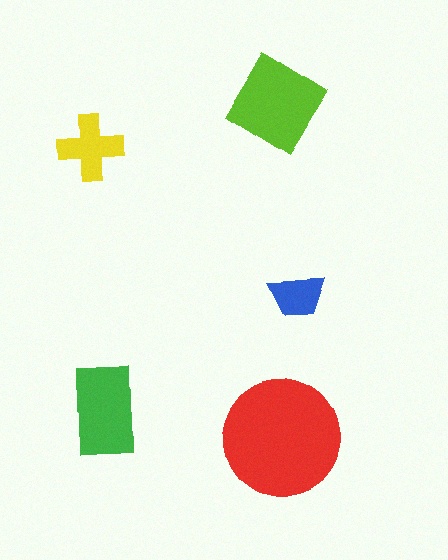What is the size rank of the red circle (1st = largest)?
1st.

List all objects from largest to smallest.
The red circle, the lime diamond, the green rectangle, the yellow cross, the blue trapezoid.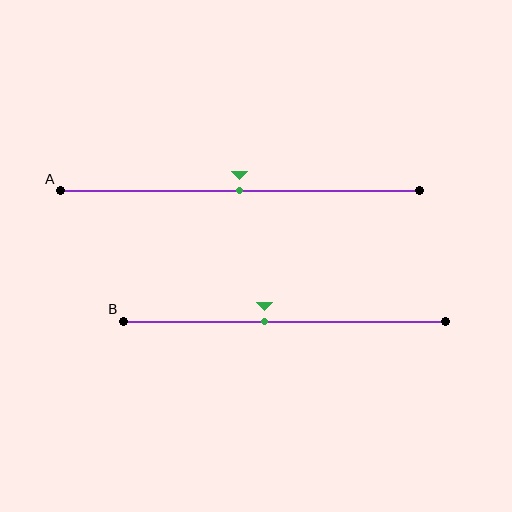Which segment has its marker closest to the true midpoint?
Segment A has its marker closest to the true midpoint.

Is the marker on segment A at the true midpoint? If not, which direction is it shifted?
Yes, the marker on segment A is at the true midpoint.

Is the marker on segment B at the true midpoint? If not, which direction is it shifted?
No, the marker on segment B is shifted to the left by about 6% of the segment length.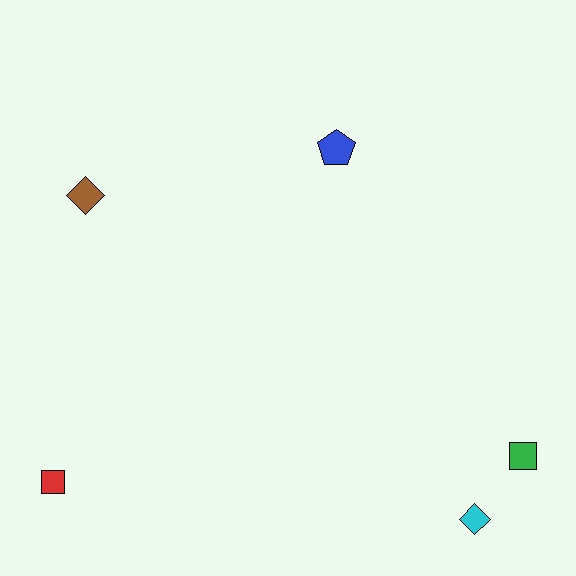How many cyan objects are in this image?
There is 1 cyan object.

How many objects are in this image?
There are 5 objects.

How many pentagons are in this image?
There is 1 pentagon.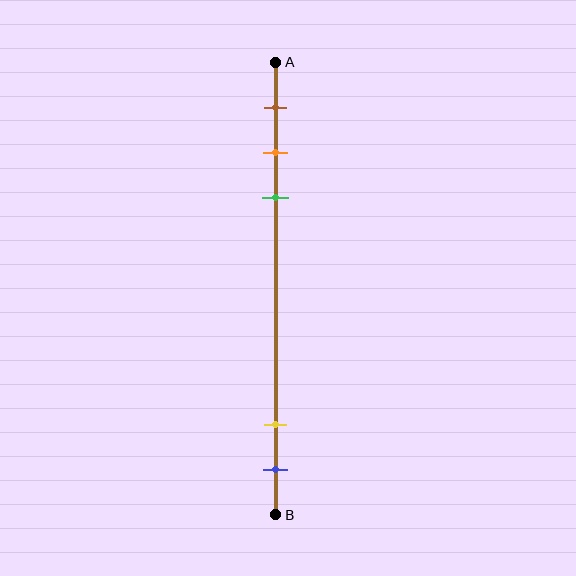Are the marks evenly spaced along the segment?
No, the marks are not evenly spaced.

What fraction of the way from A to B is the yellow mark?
The yellow mark is approximately 80% (0.8) of the way from A to B.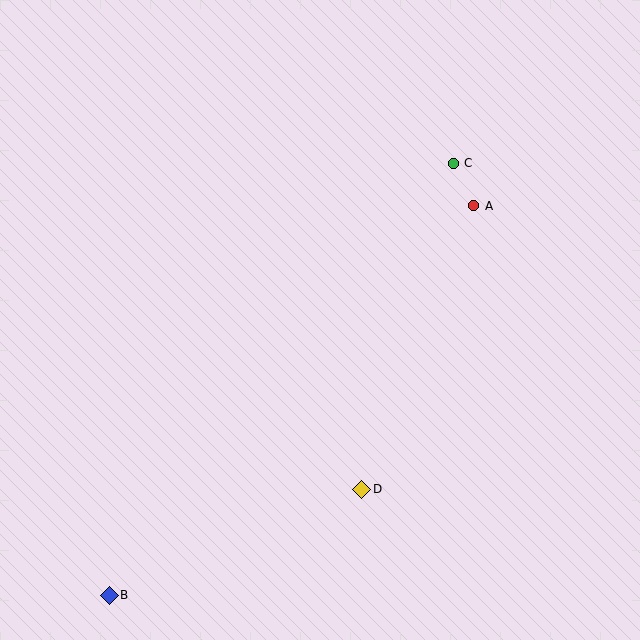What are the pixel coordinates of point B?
Point B is at (109, 595).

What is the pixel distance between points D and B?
The distance between D and B is 274 pixels.